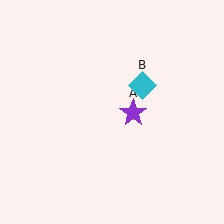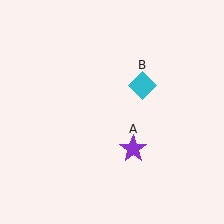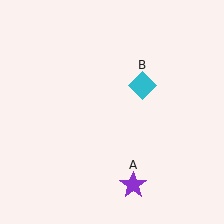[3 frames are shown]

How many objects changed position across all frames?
1 object changed position: purple star (object A).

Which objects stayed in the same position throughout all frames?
Cyan diamond (object B) remained stationary.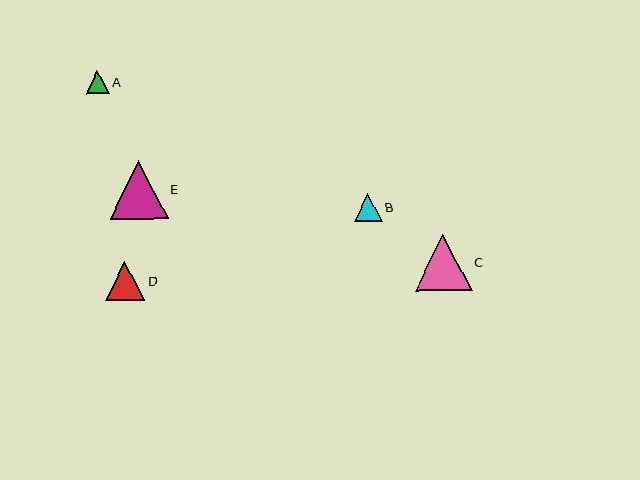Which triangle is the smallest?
Triangle A is the smallest with a size of approximately 23 pixels.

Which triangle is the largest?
Triangle E is the largest with a size of approximately 58 pixels.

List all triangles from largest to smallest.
From largest to smallest: E, C, D, B, A.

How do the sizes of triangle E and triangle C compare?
Triangle E and triangle C are approximately the same size.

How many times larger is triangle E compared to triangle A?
Triangle E is approximately 2.5 times the size of triangle A.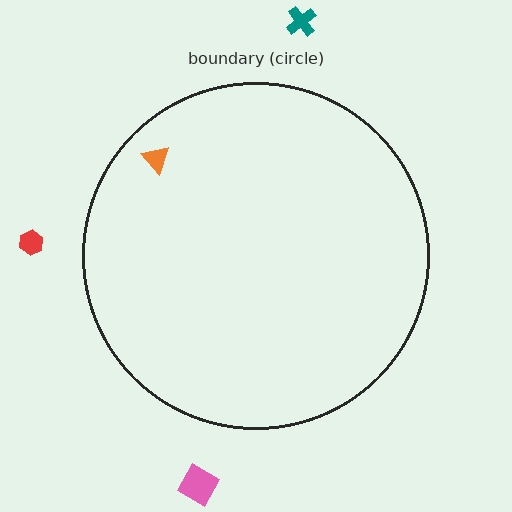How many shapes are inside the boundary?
1 inside, 3 outside.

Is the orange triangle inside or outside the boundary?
Inside.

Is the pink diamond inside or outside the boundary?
Outside.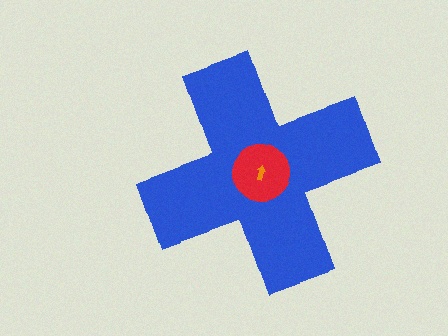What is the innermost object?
The orange arrow.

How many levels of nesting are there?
3.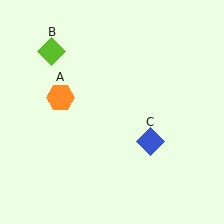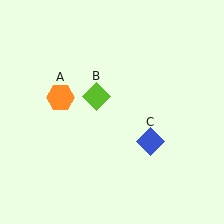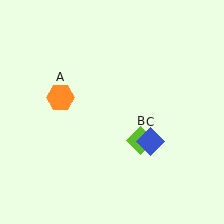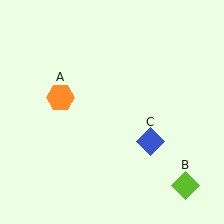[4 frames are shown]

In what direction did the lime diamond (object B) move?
The lime diamond (object B) moved down and to the right.